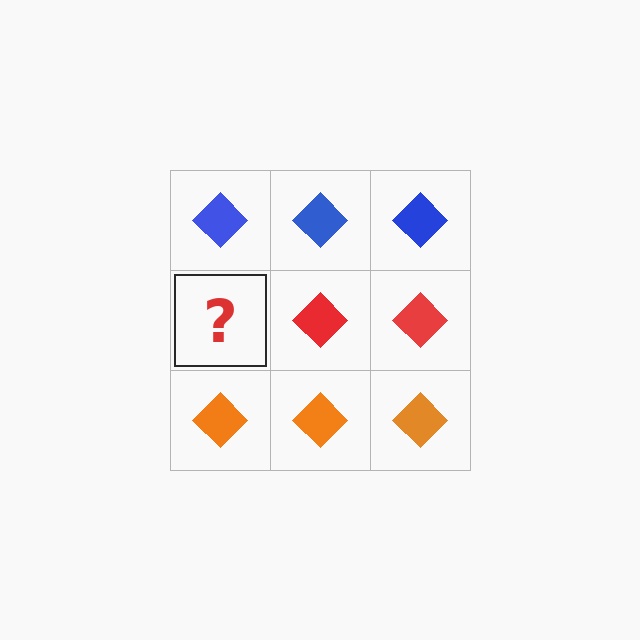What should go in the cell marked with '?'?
The missing cell should contain a red diamond.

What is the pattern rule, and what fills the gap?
The rule is that each row has a consistent color. The gap should be filled with a red diamond.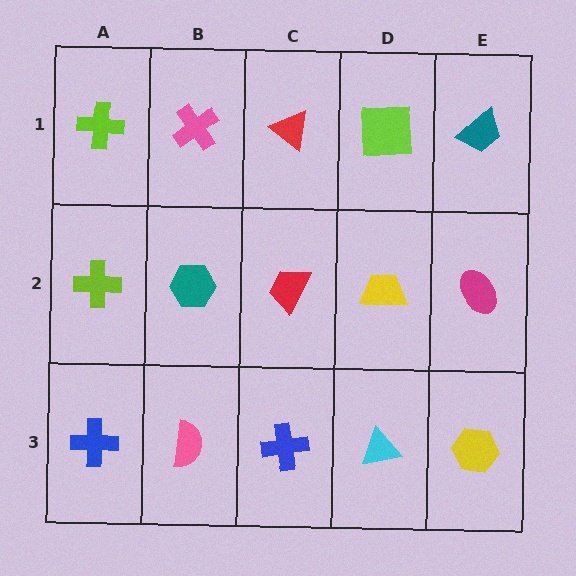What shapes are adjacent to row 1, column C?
A red trapezoid (row 2, column C), a pink cross (row 1, column B), a lime square (row 1, column D).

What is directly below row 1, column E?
A magenta ellipse.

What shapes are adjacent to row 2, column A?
A lime cross (row 1, column A), a blue cross (row 3, column A), a teal hexagon (row 2, column B).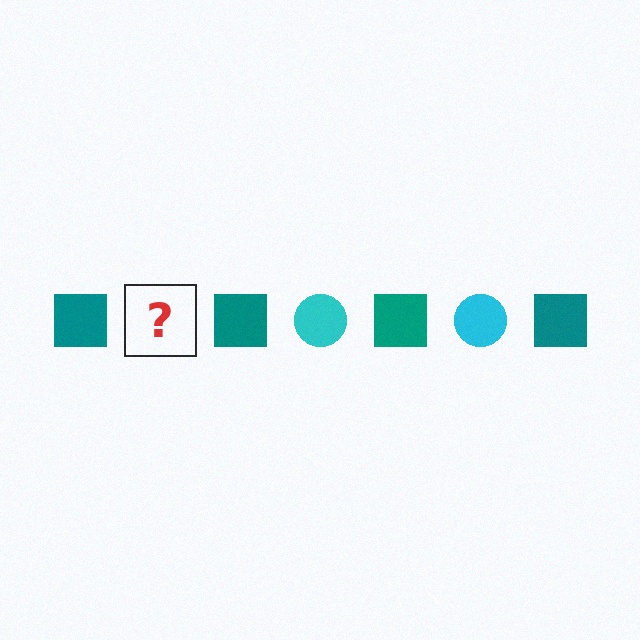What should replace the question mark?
The question mark should be replaced with a cyan circle.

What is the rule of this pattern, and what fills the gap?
The rule is that the pattern alternates between teal square and cyan circle. The gap should be filled with a cyan circle.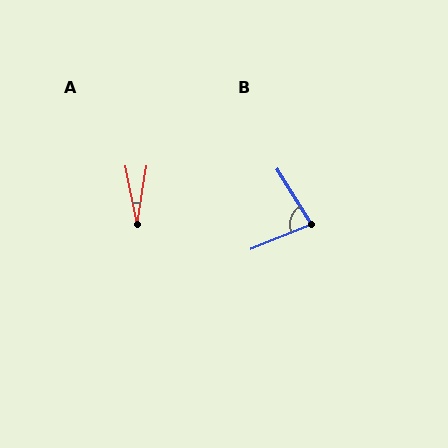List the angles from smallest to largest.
A (21°), B (81°).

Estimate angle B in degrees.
Approximately 81 degrees.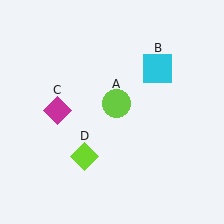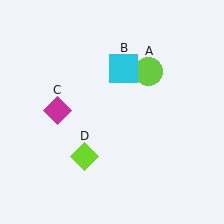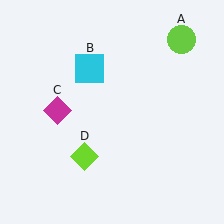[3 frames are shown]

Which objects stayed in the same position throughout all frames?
Magenta diamond (object C) and lime diamond (object D) remained stationary.